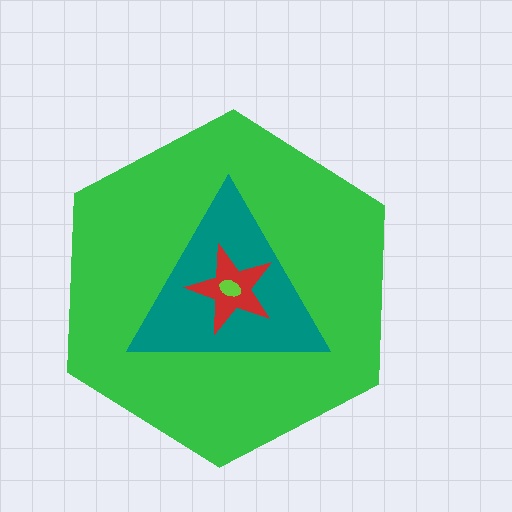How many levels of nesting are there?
4.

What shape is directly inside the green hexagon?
The teal triangle.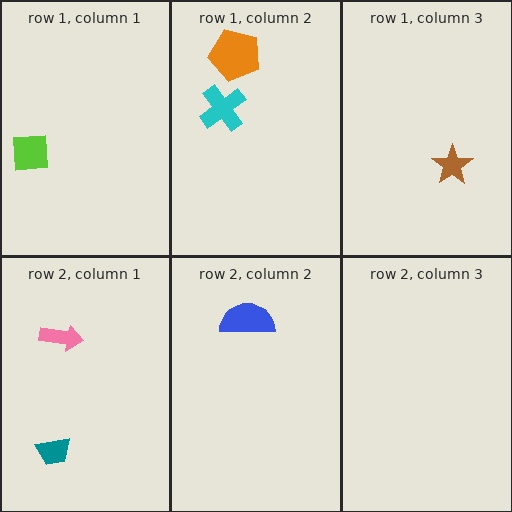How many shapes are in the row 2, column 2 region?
1.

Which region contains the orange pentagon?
The row 1, column 2 region.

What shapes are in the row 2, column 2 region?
The blue semicircle.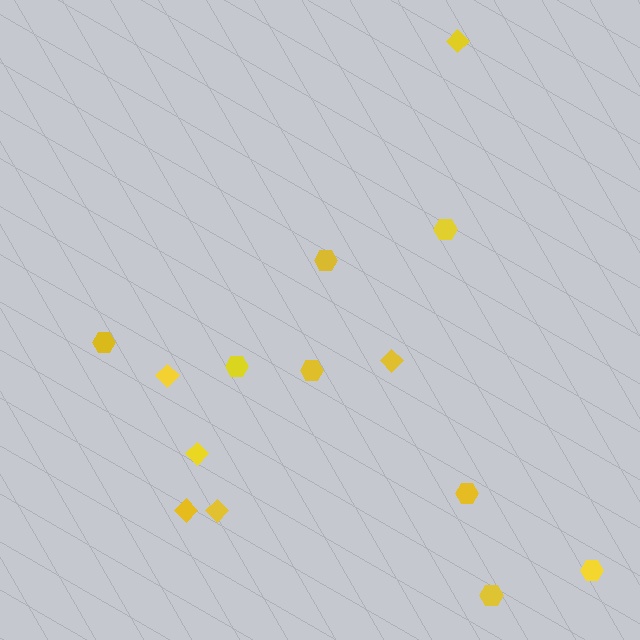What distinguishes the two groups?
There are 2 groups: one group of diamonds (6) and one group of hexagons (8).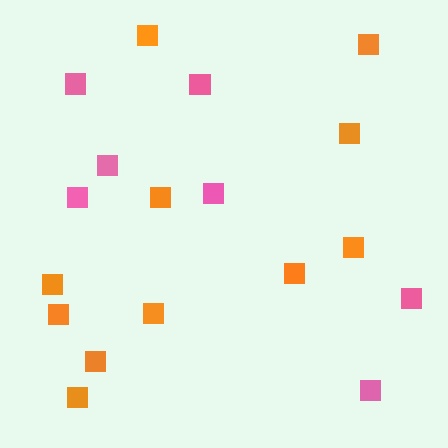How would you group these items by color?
There are 2 groups: one group of orange squares (11) and one group of pink squares (7).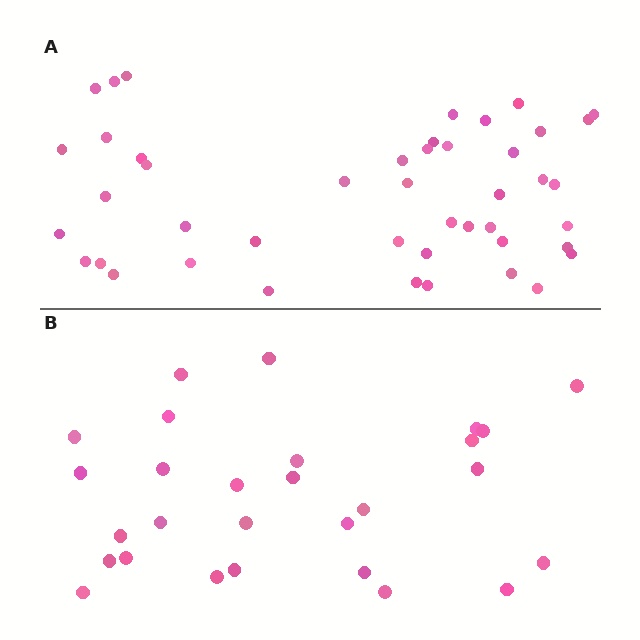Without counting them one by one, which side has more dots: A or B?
Region A (the top region) has more dots.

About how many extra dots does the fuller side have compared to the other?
Region A has approximately 15 more dots than region B.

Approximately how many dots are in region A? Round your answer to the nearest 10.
About 40 dots. (The exact count is 45, which rounds to 40.)